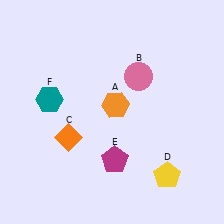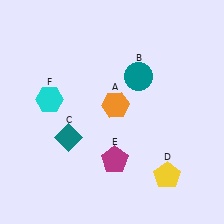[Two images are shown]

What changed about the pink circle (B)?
In Image 1, B is pink. In Image 2, it changed to teal.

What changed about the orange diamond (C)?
In Image 1, C is orange. In Image 2, it changed to teal.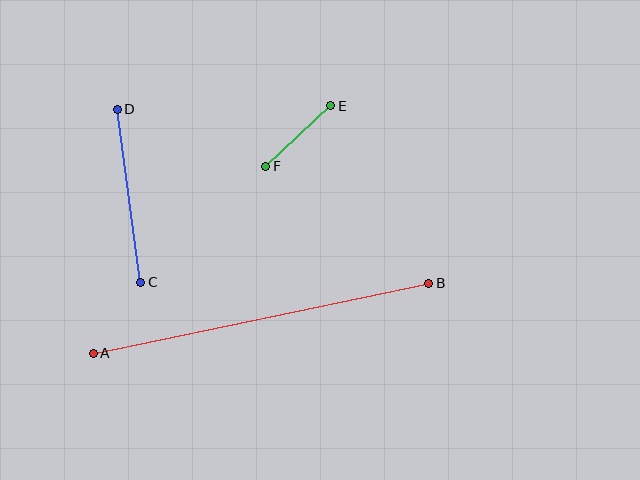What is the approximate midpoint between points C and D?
The midpoint is at approximately (129, 196) pixels.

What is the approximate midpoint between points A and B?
The midpoint is at approximately (261, 318) pixels.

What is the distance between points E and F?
The distance is approximately 89 pixels.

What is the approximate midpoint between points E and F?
The midpoint is at approximately (298, 136) pixels.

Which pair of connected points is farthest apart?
Points A and B are farthest apart.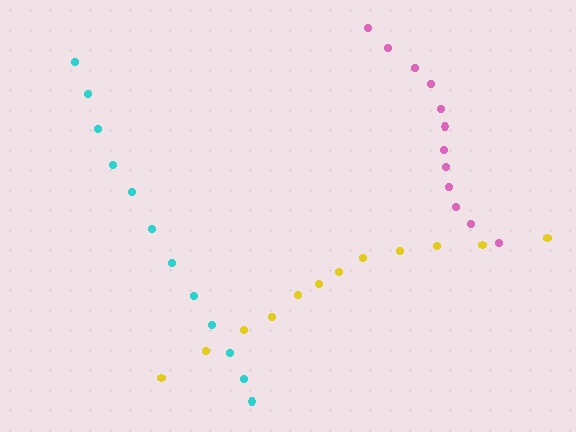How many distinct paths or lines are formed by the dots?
There are 3 distinct paths.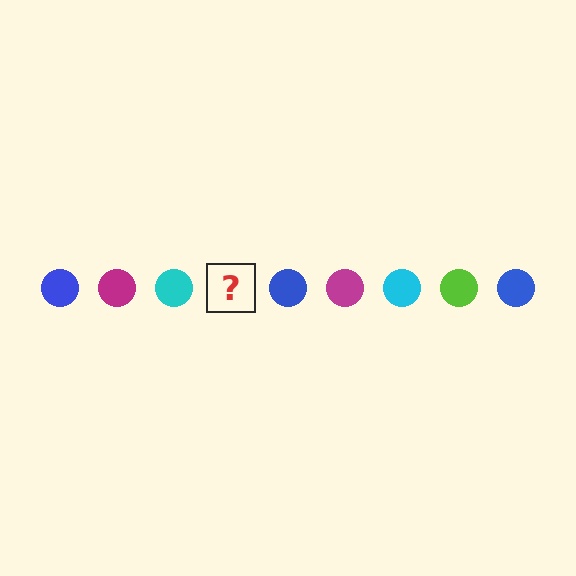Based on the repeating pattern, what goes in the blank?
The blank should be a lime circle.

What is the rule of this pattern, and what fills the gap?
The rule is that the pattern cycles through blue, magenta, cyan, lime circles. The gap should be filled with a lime circle.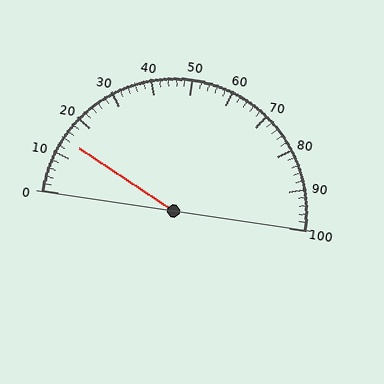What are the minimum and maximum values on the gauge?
The gauge ranges from 0 to 100.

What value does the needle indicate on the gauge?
The needle indicates approximately 14.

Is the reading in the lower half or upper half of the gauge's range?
The reading is in the lower half of the range (0 to 100).